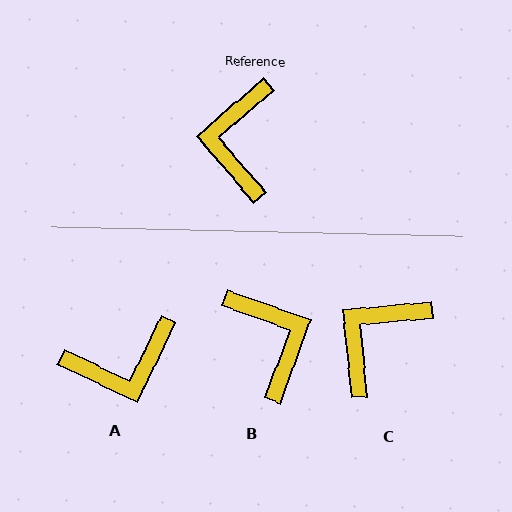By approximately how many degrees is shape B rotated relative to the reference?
Approximately 151 degrees clockwise.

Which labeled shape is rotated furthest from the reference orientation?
B, about 151 degrees away.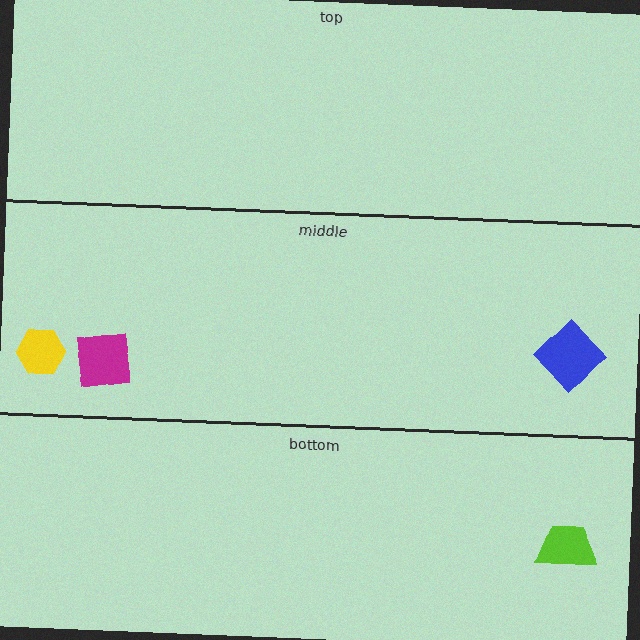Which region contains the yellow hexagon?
The middle region.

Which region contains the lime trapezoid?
The bottom region.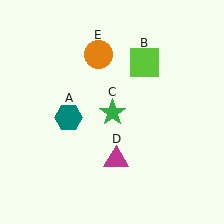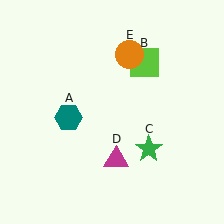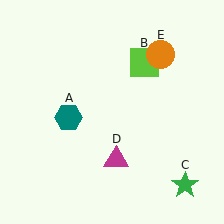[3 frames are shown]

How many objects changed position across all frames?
2 objects changed position: green star (object C), orange circle (object E).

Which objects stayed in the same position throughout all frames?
Teal hexagon (object A) and lime square (object B) and magenta triangle (object D) remained stationary.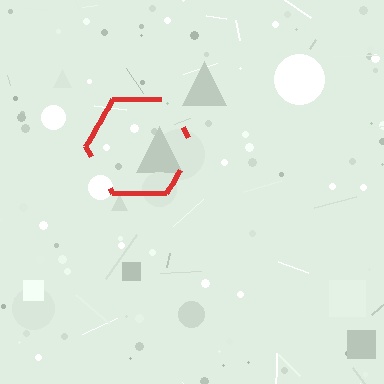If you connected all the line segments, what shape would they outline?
They would outline a hexagon.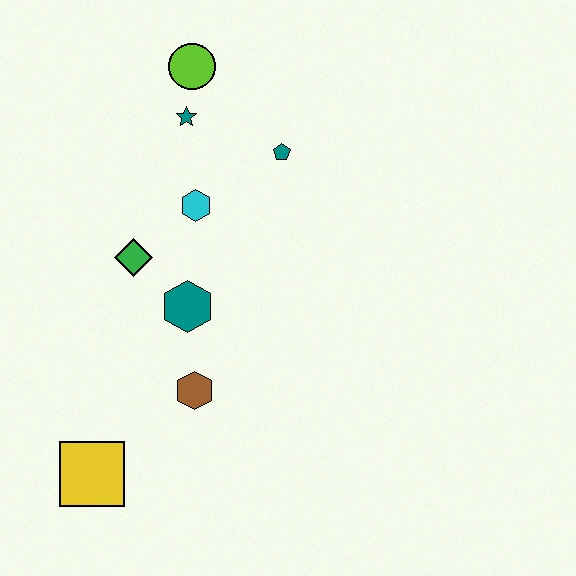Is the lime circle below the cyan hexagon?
No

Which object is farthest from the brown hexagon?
The lime circle is farthest from the brown hexagon.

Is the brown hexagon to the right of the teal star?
Yes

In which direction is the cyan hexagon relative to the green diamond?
The cyan hexagon is to the right of the green diamond.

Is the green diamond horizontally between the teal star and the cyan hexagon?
No